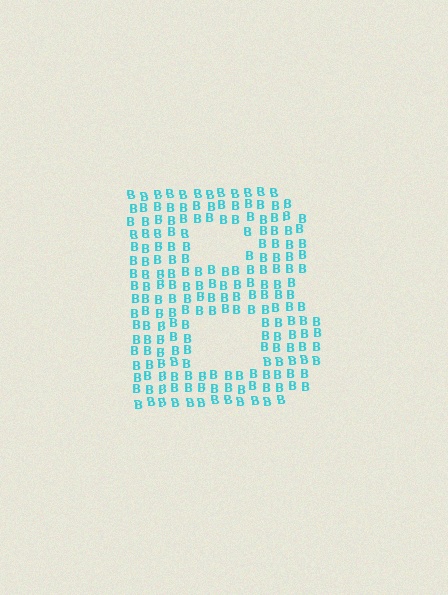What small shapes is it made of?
It is made of small letter B's.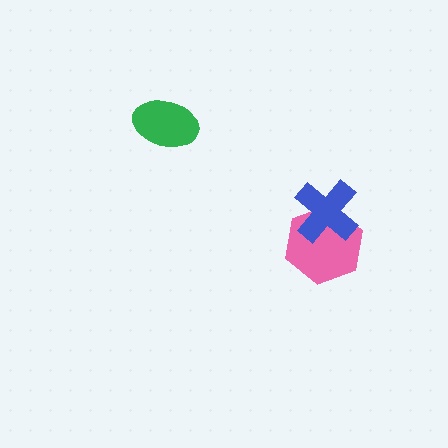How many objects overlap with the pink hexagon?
1 object overlaps with the pink hexagon.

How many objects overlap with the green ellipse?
0 objects overlap with the green ellipse.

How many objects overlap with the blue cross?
1 object overlaps with the blue cross.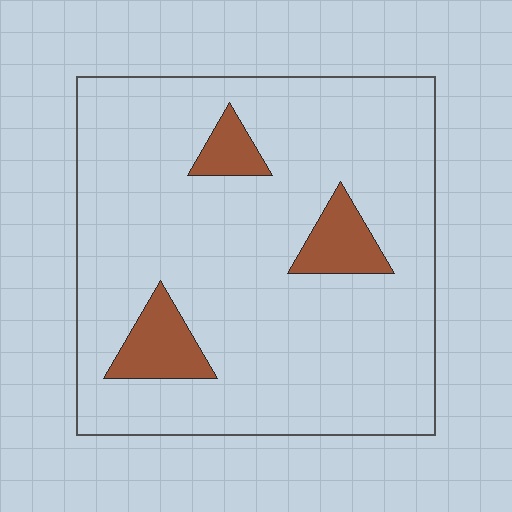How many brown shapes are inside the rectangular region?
3.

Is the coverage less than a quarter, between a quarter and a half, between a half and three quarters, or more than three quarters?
Less than a quarter.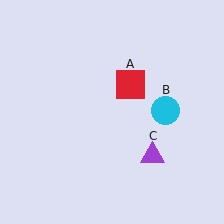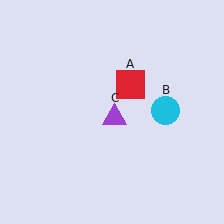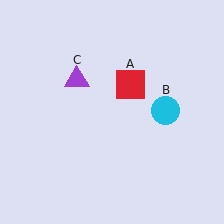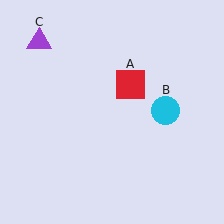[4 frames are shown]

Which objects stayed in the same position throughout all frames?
Red square (object A) and cyan circle (object B) remained stationary.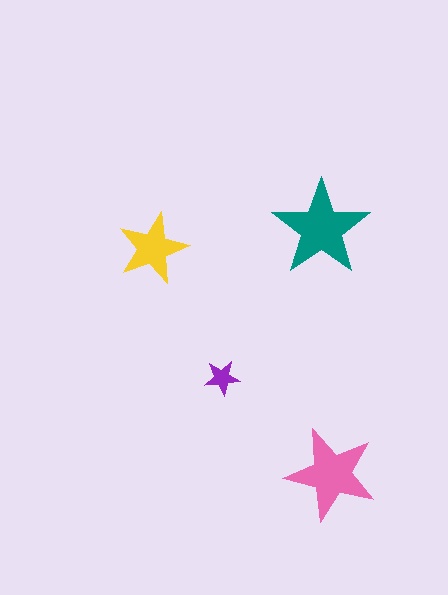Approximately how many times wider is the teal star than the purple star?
About 3 times wider.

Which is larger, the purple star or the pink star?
The pink one.